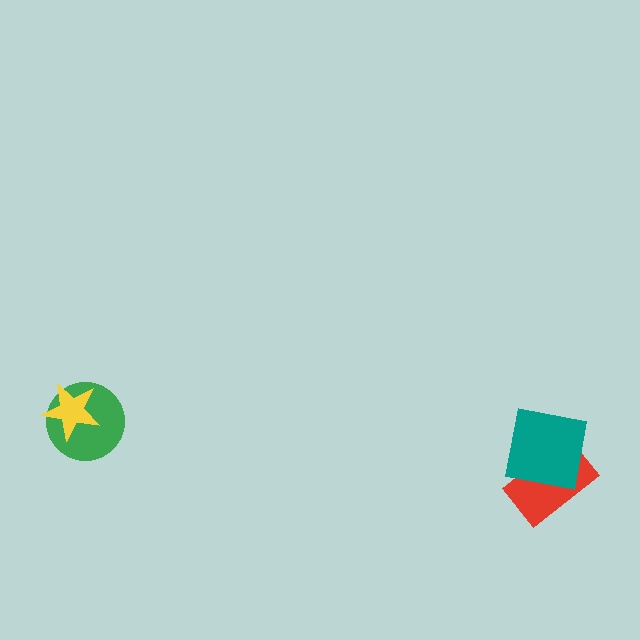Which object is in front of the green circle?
The yellow star is in front of the green circle.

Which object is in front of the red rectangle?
The teal square is in front of the red rectangle.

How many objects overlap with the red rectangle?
1 object overlaps with the red rectangle.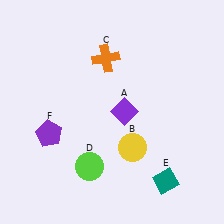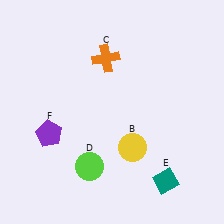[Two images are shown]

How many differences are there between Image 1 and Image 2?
There is 1 difference between the two images.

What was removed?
The purple diamond (A) was removed in Image 2.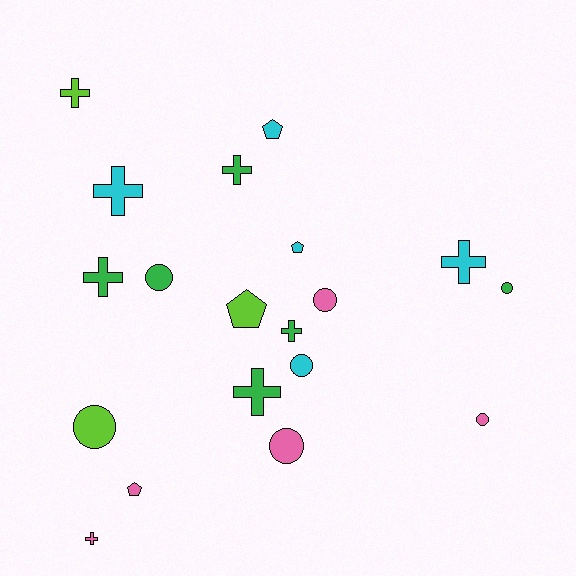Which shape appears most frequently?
Cross, with 8 objects.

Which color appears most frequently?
Green, with 6 objects.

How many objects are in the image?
There are 19 objects.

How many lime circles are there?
There is 1 lime circle.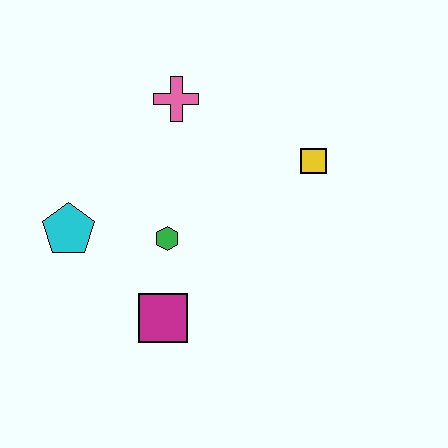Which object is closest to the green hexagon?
The magenta square is closest to the green hexagon.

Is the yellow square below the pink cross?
Yes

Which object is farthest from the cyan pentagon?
The yellow square is farthest from the cyan pentagon.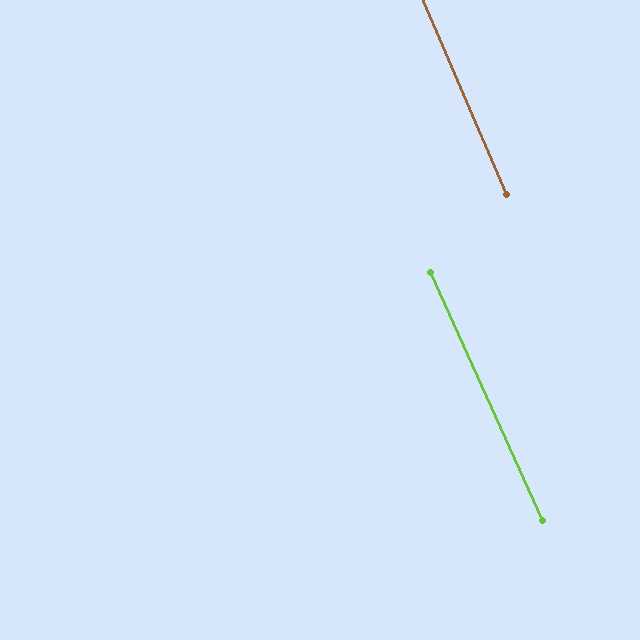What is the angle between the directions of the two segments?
Approximately 1 degree.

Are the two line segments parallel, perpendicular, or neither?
Parallel — their directions differ by only 1.1°.